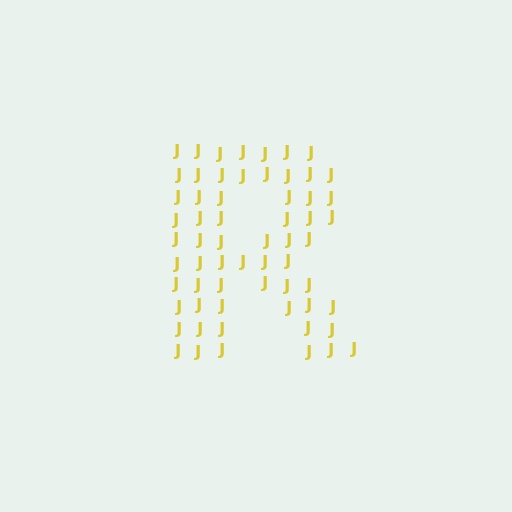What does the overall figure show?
The overall figure shows the letter R.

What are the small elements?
The small elements are letter J's.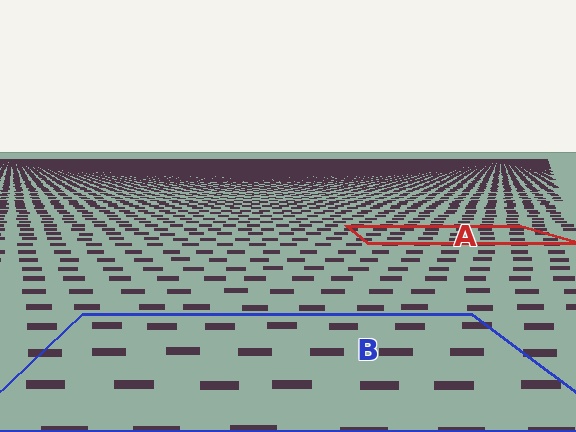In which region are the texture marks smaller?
The texture marks are smaller in region A, because it is farther away.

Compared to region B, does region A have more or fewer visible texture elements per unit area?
Region A has more texture elements per unit area — they are packed more densely because it is farther away.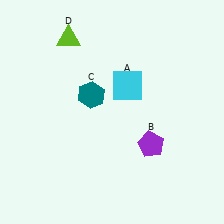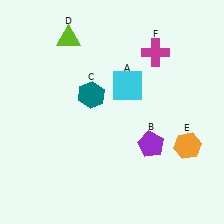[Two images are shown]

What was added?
An orange hexagon (E), a magenta cross (F) were added in Image 2.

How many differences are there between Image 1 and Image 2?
There are 2 differences between the two images.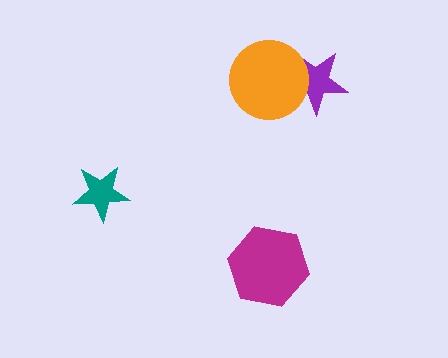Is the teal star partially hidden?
No, no other shape covers it.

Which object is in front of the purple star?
The orange circle is in front of the purple star.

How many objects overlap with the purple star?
1 object overlaps with the purple star.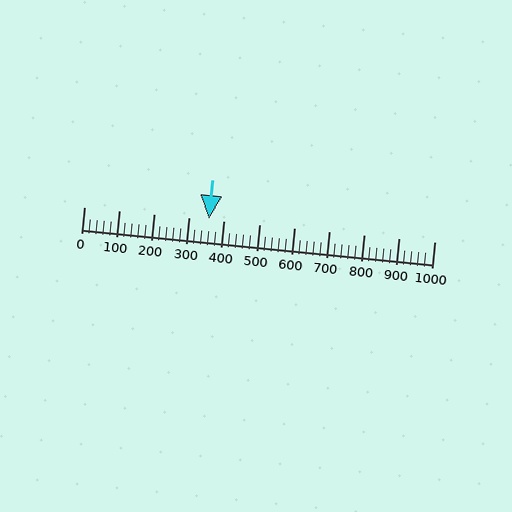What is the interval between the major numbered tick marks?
The major tick marks are spaced 100 units apart.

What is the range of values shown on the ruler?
The ruler shows values from 0 to 1000.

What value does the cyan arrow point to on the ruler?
The cyan arrow points to approximately 356.